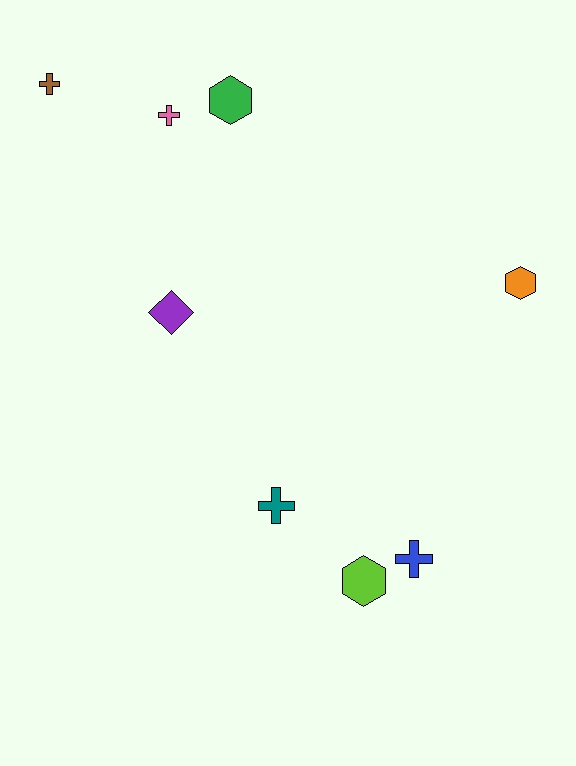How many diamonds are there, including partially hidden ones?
There is 1 diamond.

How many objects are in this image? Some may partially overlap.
There are 8 objects.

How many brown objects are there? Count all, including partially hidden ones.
There is 1 brown object.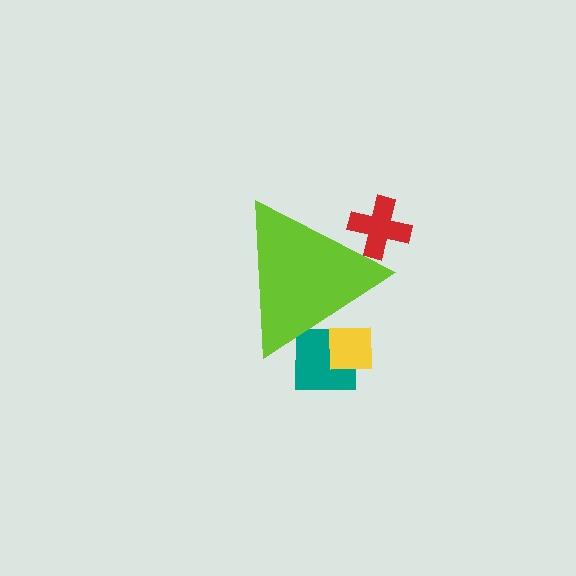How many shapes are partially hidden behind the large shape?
3 shapes are partially hidden.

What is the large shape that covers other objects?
A lime triangle.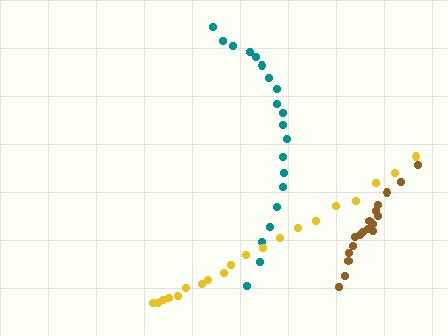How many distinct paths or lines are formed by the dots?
There are 3 distinct paths.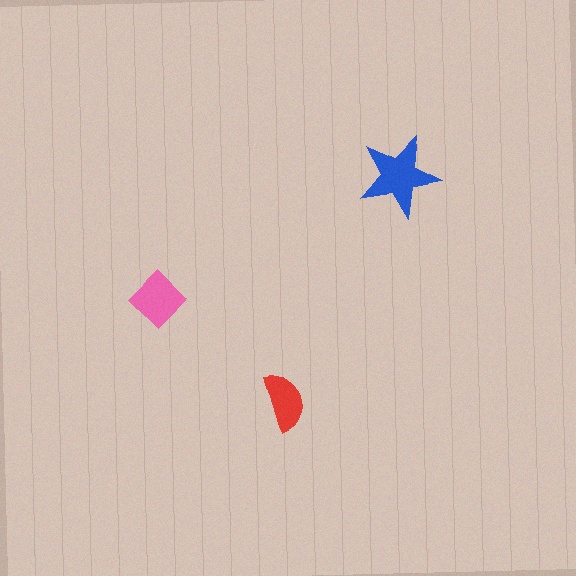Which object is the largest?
The blue star.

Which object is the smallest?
The red semicircle.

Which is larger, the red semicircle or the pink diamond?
The pink diamond.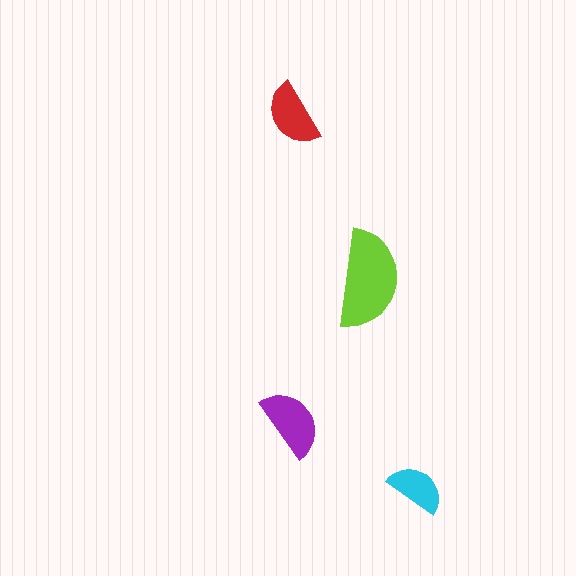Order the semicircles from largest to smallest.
the lime one, the purple one, the red one, the cyan one.